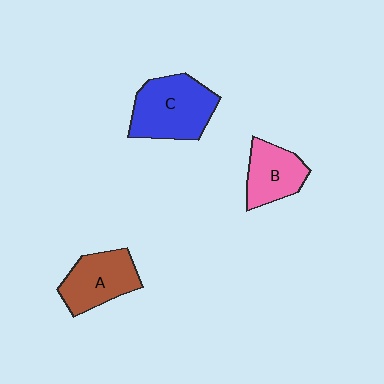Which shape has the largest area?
Shape C (blue).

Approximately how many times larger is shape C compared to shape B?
Approximately 1.5 times.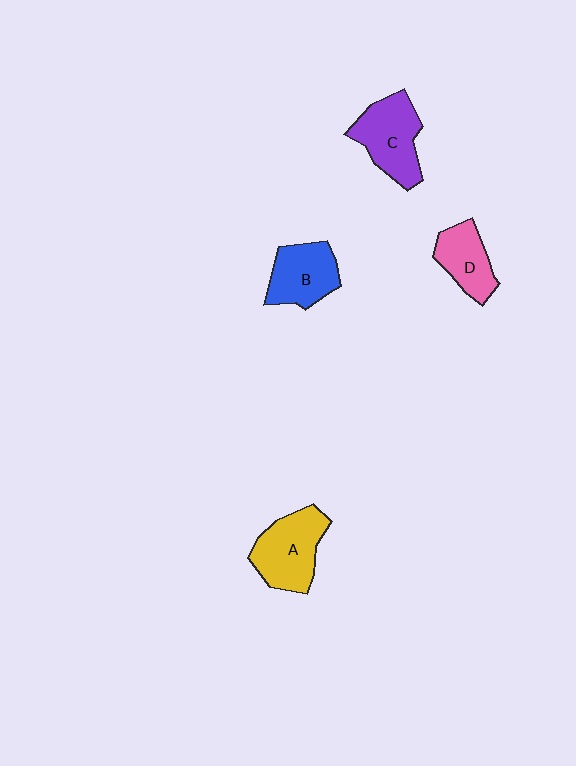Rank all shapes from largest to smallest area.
From largest to smallest: A (yellow), C (purple), B (blue), D (pink).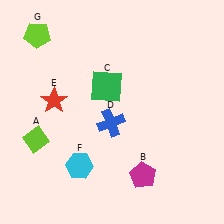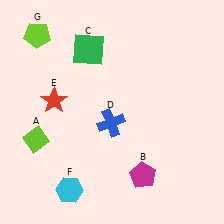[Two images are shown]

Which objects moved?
The objects that moved are: the green square (C), the cyan hexagon (F).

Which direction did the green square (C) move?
The green square (C) moved up.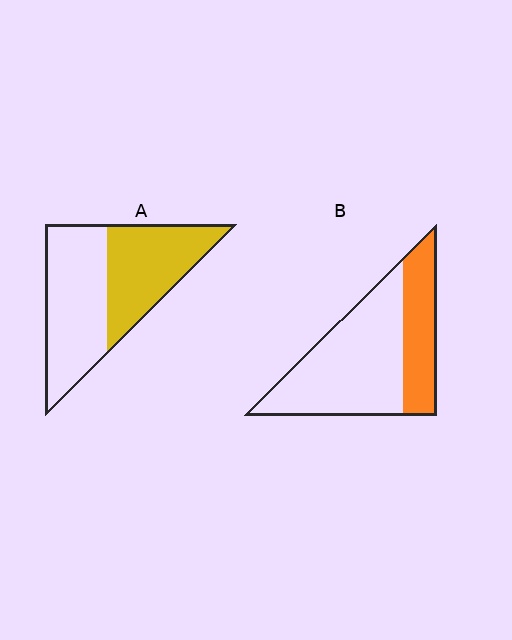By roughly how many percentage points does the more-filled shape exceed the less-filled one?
By roughly 15 percentage points (A over B).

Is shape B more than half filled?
No.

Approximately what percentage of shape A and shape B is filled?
A is approximately 45% and B is approximately 30%.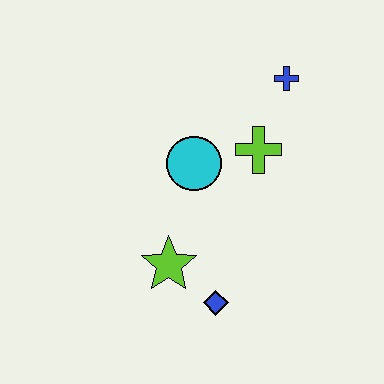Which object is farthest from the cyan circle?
The blue diamond is farthest from the cyan circle.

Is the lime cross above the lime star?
Yes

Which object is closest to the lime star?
The blue diamond is closest to the lime star.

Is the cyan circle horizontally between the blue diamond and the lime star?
Yes